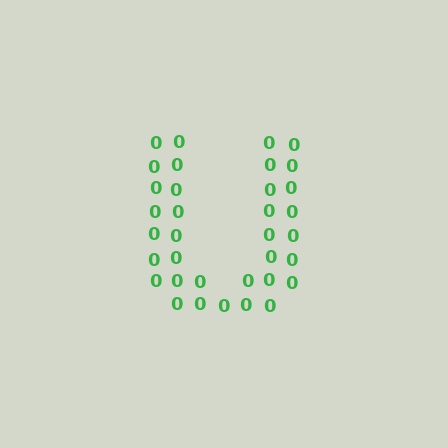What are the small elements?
The small elements are digit 0's.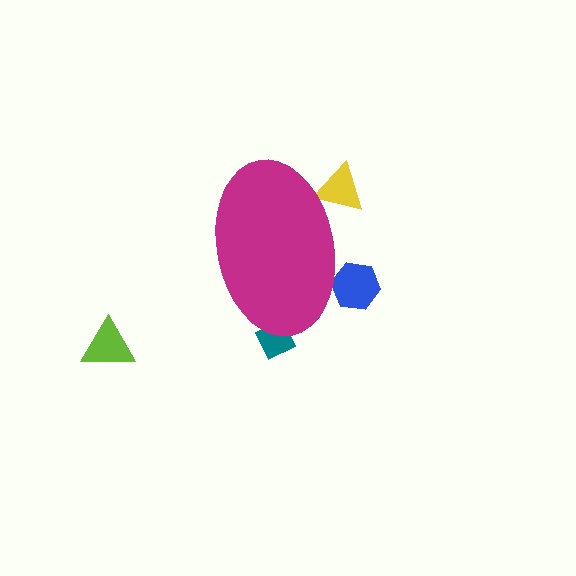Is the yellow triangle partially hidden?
Yes, the yellow triangle is partially hidden behind the magenta ellipse.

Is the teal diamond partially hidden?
Yes, the teal diamond is partially hidden behind the magenta ellipse.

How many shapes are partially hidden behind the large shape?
3 shapes are partially hidden.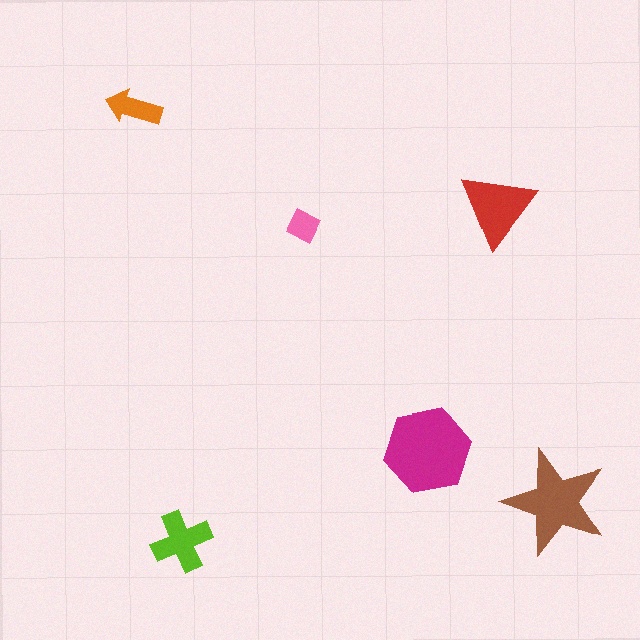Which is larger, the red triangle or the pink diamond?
The red triangle.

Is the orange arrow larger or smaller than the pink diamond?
Larger.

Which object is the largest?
The magenta hexagon.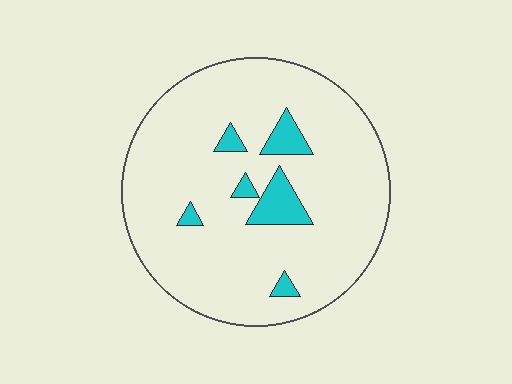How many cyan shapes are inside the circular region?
6.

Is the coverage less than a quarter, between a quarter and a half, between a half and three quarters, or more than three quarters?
Less than a quarter.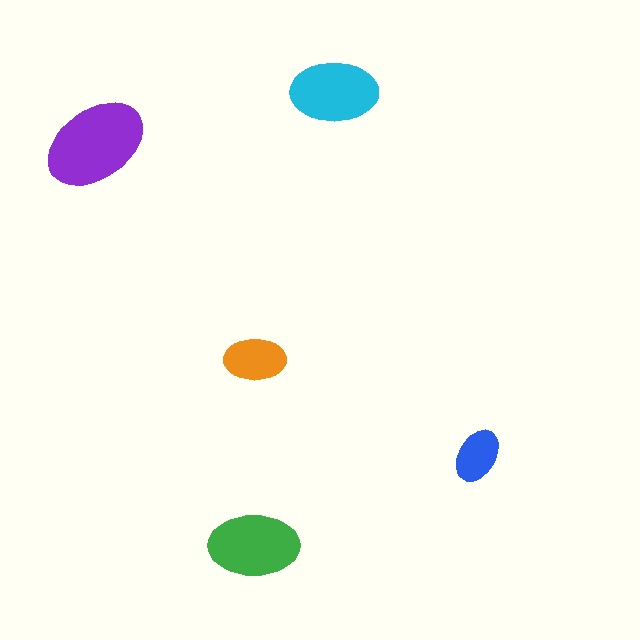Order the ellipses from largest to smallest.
the purple one, the green one, the cyan one, the orange one, the blue one.